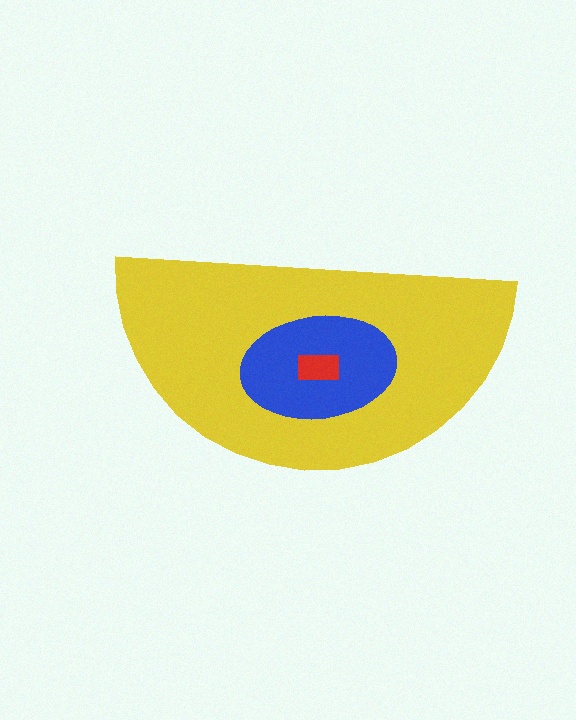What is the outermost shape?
The yellow semicircle.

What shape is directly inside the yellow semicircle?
The blue ellipse.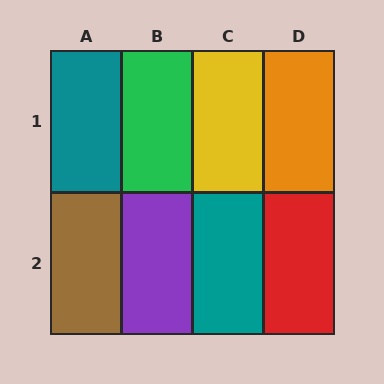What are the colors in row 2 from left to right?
Brown, purple, teal, red.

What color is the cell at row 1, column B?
Green.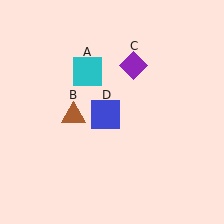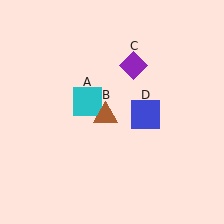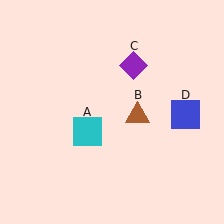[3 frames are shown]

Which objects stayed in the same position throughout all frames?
Purple diamond (object C) remained stationary.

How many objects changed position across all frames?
3 objects changed position: cyan square (object A), brown triangle (object B), blue square (object D).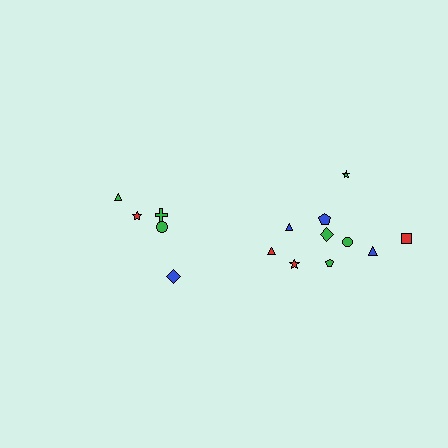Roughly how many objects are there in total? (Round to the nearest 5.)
Roughly 15 objects in total.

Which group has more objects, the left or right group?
The right group.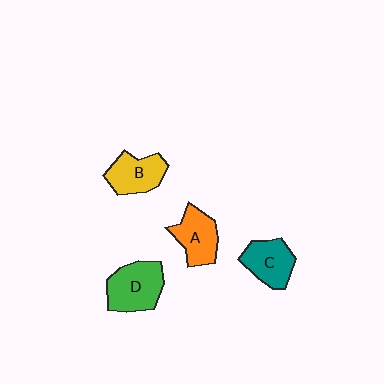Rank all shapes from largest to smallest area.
From largest to smallest: D (green), A (orange), B (yellow), C (teal).